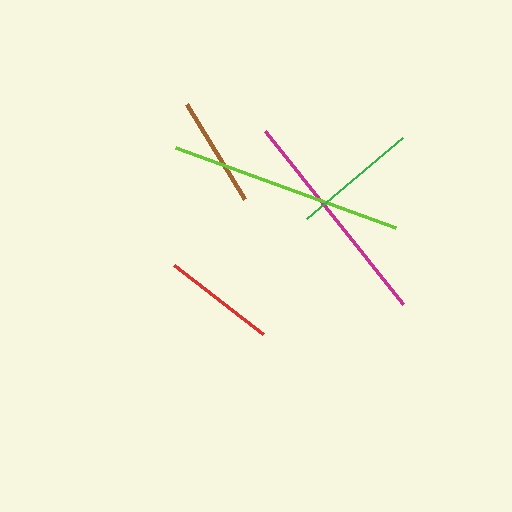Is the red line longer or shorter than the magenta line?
The magenta line is longer than the red line.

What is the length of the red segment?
The red segment is approximately 112 pixels long.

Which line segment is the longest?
The lime line is the longest at approximately 234 pixels.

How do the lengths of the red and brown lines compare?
The red and brown lines are approximately the same length.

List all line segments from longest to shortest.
From longest to shortest: lime, magenta, green, red, brown.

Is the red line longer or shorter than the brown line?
The red line is longer than the brown line.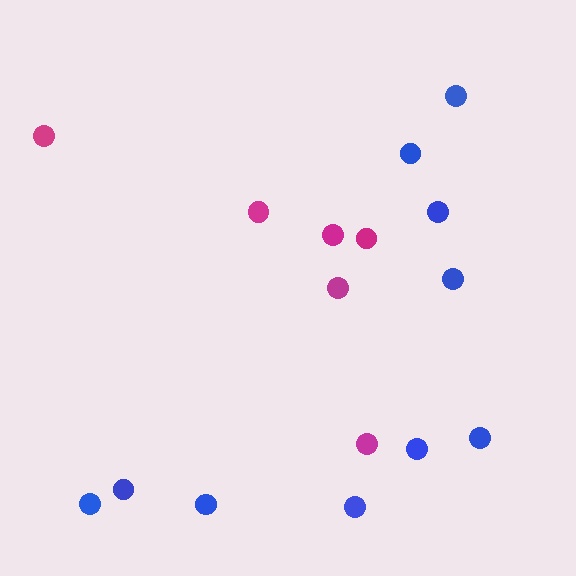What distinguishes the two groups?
There are 2 groups: one group of magenta circles (6) and one group of blue circles (10).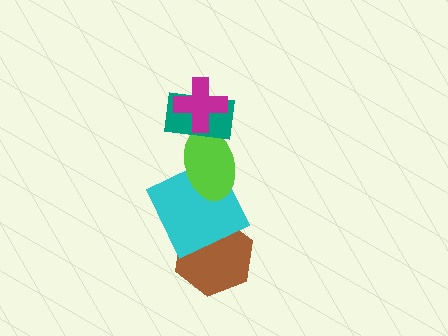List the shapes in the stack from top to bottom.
From top to bottom: the magenta cross, the teal rectangle, the lime ellipse, the cyan square, the brown hexagon.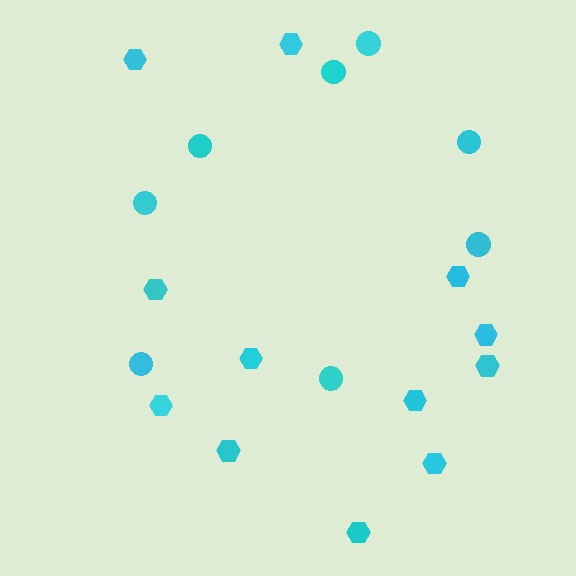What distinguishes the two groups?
There are 2 groups: one group of circles (8) and one group of hexagons (12).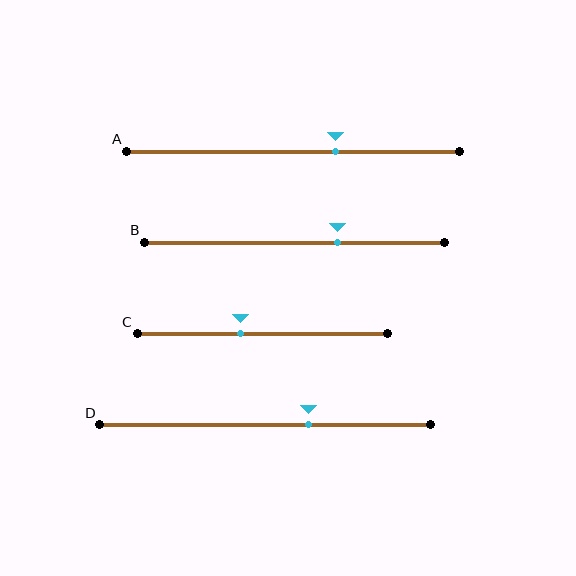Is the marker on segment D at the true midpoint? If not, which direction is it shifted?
No, the marker on segment D is shifted to the right by about 13% of the segment length.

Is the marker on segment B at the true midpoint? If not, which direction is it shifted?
No, the marker on segment B is shifted to the right by about 14% of the segment length.